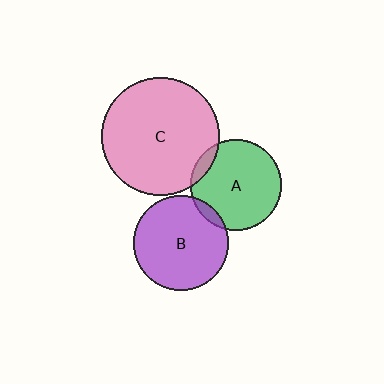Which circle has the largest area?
Circle C (pink).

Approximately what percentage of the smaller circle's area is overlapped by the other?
Approximately 10%.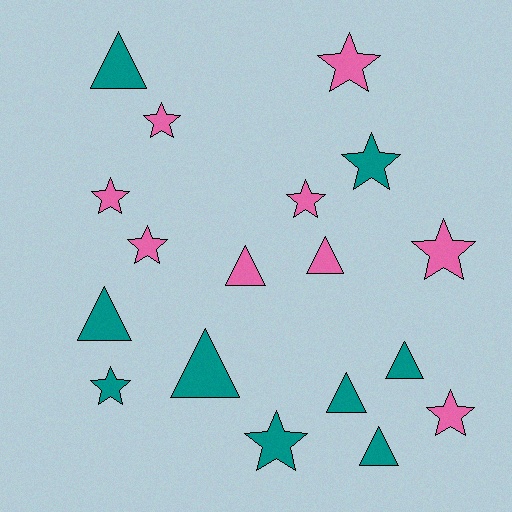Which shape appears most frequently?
Star, with 10 objects.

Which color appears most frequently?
Teal, with 9 objects.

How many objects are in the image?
There are 18 objects.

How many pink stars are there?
There are 7 pink stars.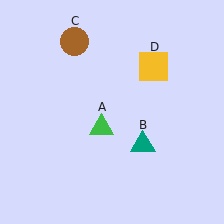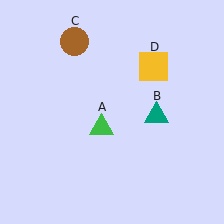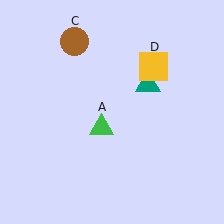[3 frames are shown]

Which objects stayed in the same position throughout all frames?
Green triangle (object A) and brown circle (object C) and yellow square (object D) remained stationary.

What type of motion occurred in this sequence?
The teal triangle (object B) rotated counterclockwise around the center of the scene.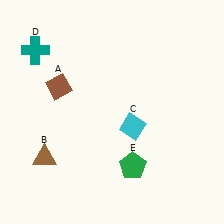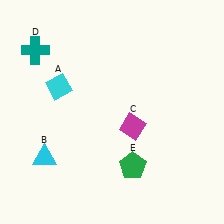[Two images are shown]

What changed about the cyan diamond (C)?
In Image 1, C is cyan. In Image 2, it changed to magenta.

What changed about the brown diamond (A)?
In Image 1, A is brown. In Image 2, it changed to cyan.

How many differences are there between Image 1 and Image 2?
There are 3 differences between the two images.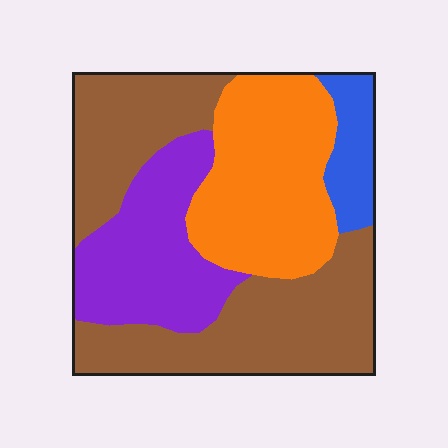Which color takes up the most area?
Brown, at roughly 45%.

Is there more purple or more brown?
Brown.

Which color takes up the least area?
Blue, at roughly 10%.